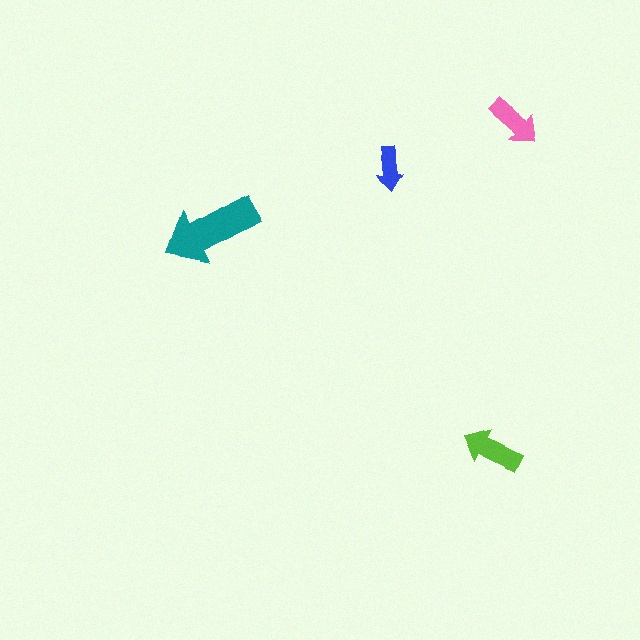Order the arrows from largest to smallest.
the teal one, the lime one, the pink one, the blue one.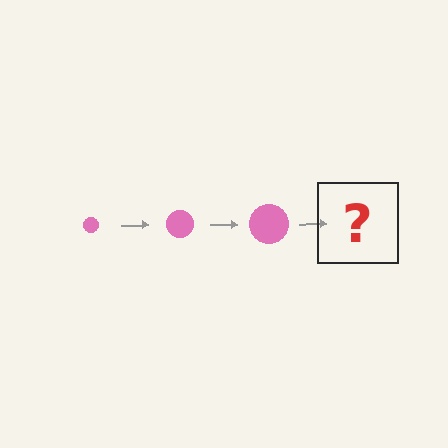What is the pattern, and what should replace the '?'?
The pattern is that the circle gets progressively larger each step. The '?' should be a pink circle, larger than the previous one.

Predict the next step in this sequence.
The next step is a pink circle, larger than the previous one.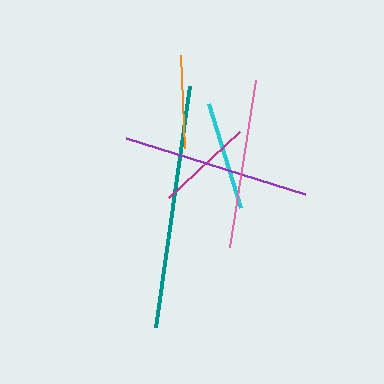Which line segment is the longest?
The teal line is the longest at approximately 243 pixels.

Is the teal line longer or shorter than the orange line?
The teal line is longer than the orange line.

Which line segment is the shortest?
The orange line is the shortest at approximately 93 pixels.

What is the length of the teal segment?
The teal segment is approximately 243 pixels long.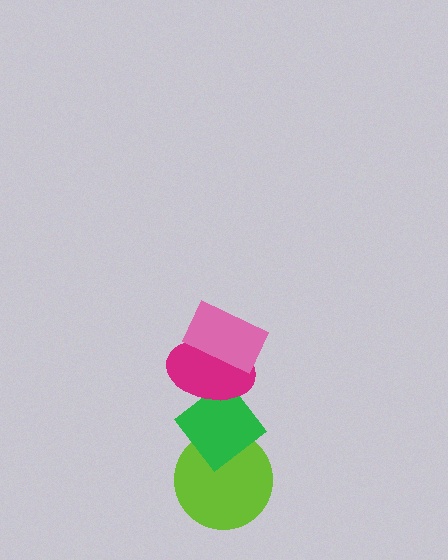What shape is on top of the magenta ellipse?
The pink rectangle is on top of the magenta ellipse.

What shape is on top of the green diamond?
The magenta ellipse is on top of the green diamond.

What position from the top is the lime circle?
The lime circle is 4th from the top.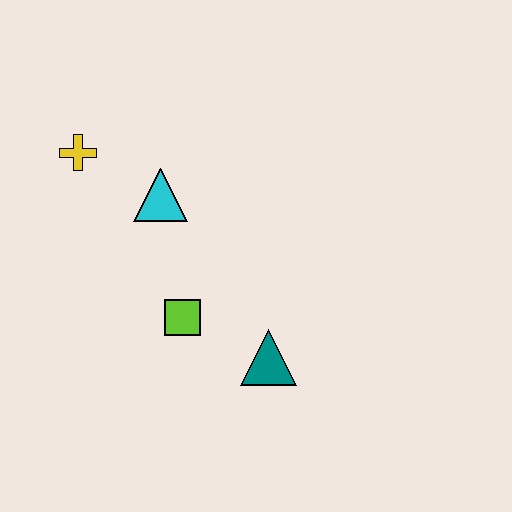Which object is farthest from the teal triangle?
The yellow cross is farthest from the teal triangle.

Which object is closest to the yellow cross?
The cyan triangle is closest to the yellow cross.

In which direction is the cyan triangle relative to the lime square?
The cyan triangle is above the lime square.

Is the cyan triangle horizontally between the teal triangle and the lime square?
No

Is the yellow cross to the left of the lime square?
Yes